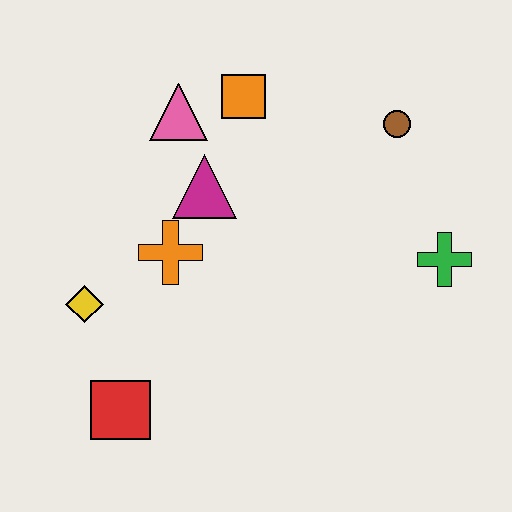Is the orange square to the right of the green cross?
No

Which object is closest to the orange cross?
The magenta triangle is closest to the orange cross.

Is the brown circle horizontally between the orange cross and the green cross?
Yes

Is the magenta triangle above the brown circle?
No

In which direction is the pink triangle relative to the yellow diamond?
The pink triangle is above the yellow diamond.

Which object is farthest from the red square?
The brown circle is farthest from the red square.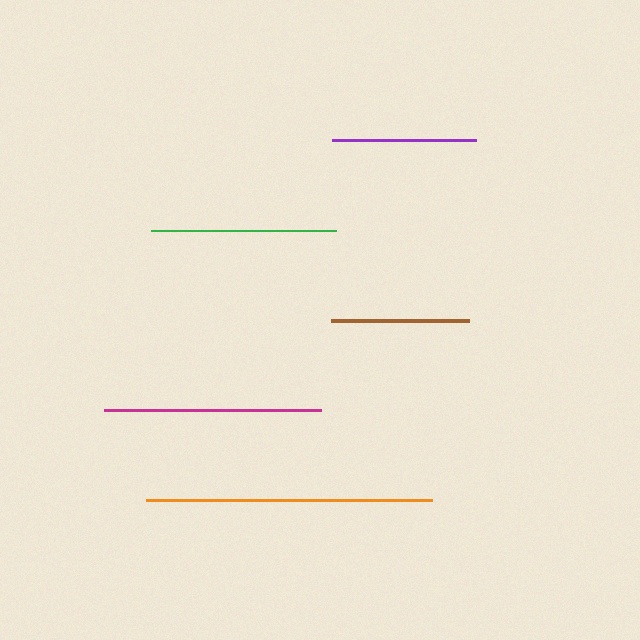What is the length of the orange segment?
The orange segment is approximately 286 pixels long.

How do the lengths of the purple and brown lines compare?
The purple and brown lines are approximately the same length.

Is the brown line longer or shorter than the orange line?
The orange line is longer than the brown line.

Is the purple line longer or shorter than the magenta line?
The magenta line is longer than the purple line.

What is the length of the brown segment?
The brown segment is approximately 138 pixels long.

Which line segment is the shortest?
The brown line is the shortest at approximately 138 pixels.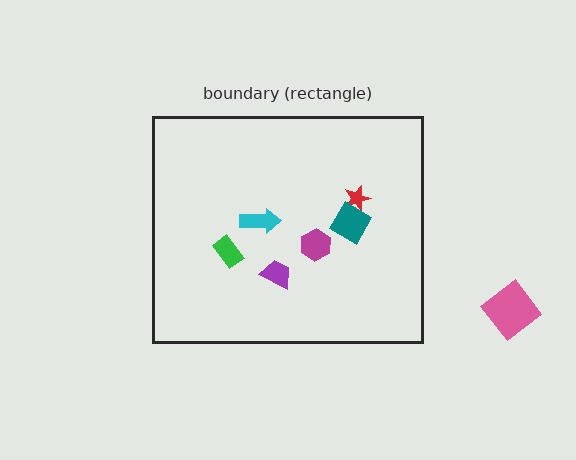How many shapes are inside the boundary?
6 inside, 1 outside.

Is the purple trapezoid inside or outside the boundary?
Inside.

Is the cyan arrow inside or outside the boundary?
Inside.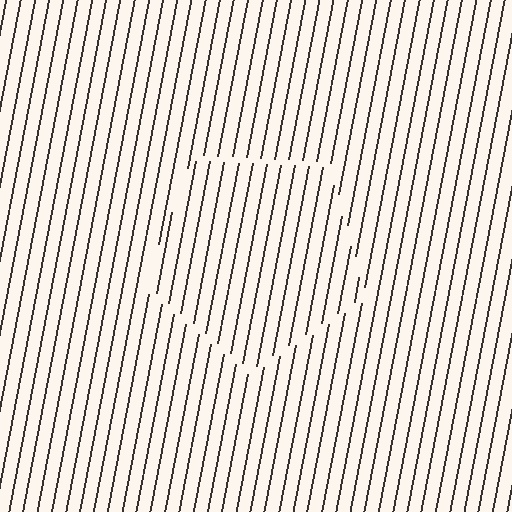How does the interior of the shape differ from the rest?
The interior of the shape contains the same grating, shifted by half a period — the contour is defined by the phase discontinuity where line-ends from the inner and outer gratings abut.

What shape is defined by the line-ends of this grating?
An illusory pentagon. The interior of the shape contains the same grating, shifted by half a period — the contour is defined by the phase discontinuity where line-ends from the inner and outer gratings abut.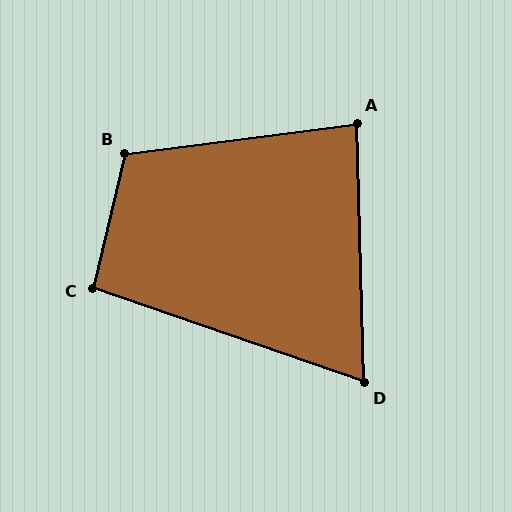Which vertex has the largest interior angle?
B, at approximately 111 degrees.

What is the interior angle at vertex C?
Approximately 96 degrees (obtuse).